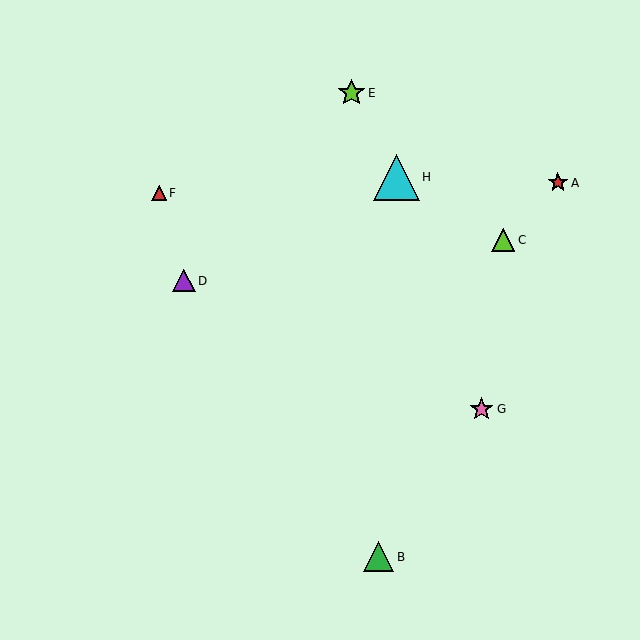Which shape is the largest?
The cyan triangle (labeled H) is the largest.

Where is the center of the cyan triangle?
The center of the cyan triangle is at (396, 177).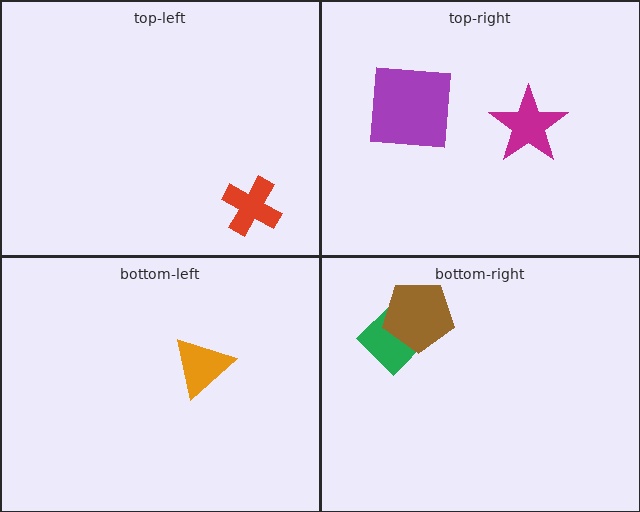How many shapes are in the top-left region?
1.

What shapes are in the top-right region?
The purple square, the magenta star.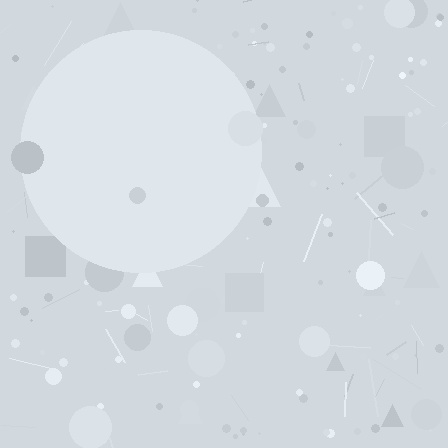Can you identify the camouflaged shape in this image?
The camouflaged shape is a circle.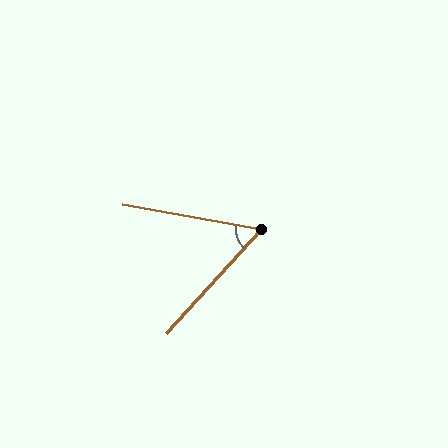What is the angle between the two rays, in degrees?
Approximately 58 degrees.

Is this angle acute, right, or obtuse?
It is acute.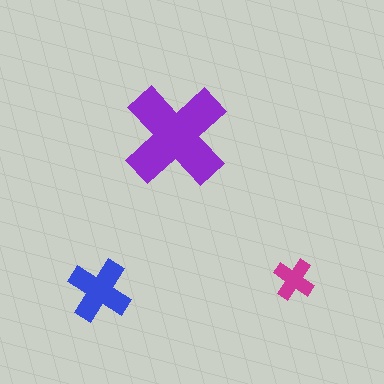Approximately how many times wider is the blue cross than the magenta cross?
About 1.5 times wider.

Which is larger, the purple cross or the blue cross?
The purple one.